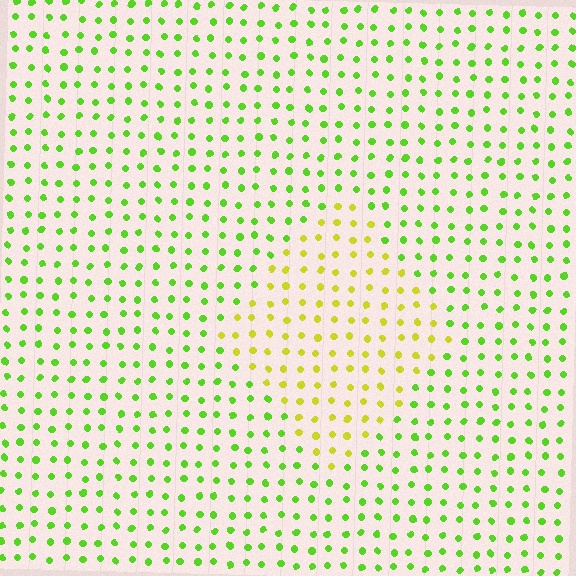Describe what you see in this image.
The image is filled with small lime elements in a uniform arrangement. A diamond-shaped region is visible where the elements are tinted to a slightly different hue, forming a subtle color boundary.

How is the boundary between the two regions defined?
The boundary is defined purely by a slight shift in hue (about 39 degrees). Spacing, size, and orientation are identical on both sides.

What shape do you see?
I see a diamond.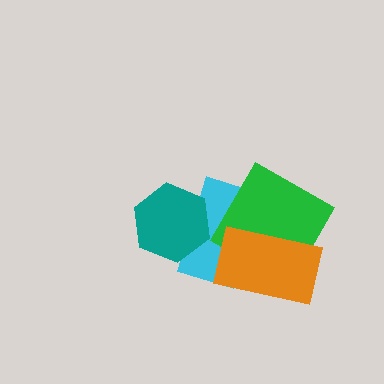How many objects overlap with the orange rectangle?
2 objects overlap with the orange rectangle.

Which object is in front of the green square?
The orange rectangle is in front of the green square.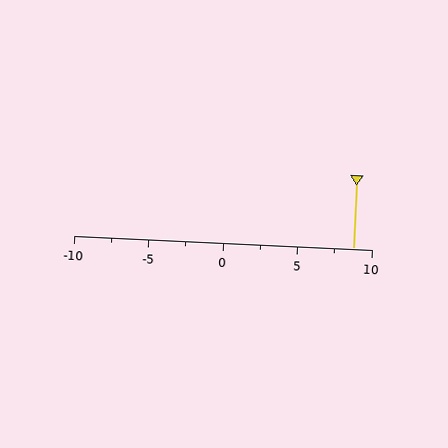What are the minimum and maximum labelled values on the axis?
The axis runs from -10 to 10.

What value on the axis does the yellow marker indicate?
The marker indicates approximately 8.8.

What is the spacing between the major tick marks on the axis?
The major ticks are spaced 5 apart.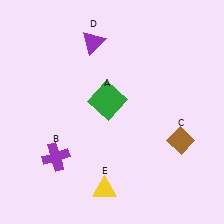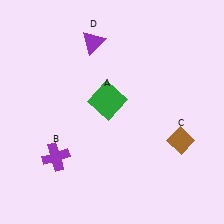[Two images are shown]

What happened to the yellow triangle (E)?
The yellow triangle (E) was removed in Image 2. It was in the bottom-left area of Image 1.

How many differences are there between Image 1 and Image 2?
There is 1 difference between the two images.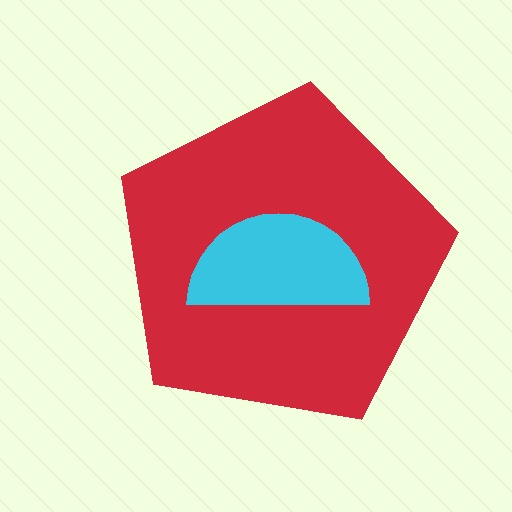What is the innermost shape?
The cyan semicircle.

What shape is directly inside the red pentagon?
The cyan semicircle.